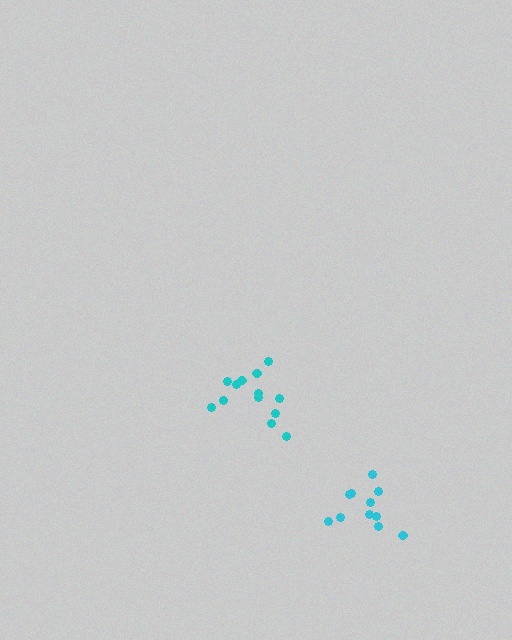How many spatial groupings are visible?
There are 2 spatial groupings.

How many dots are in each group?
Group 1: 11 dots, Group 2: 13 dots (24 total).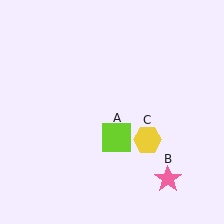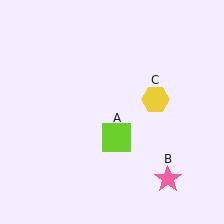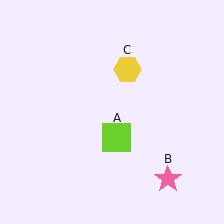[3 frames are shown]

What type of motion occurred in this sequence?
The yellow hexagon (object C) rotated counterclockwise around the center of the scene.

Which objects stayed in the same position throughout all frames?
Lime square (object A) and pink star (object B) remained stationary.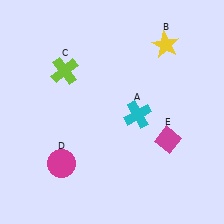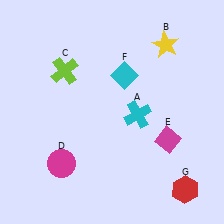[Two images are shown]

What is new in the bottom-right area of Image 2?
A red hexagon (G) was added in the bottom-right area of Image 2.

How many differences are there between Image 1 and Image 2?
There are 2 differences between the two images.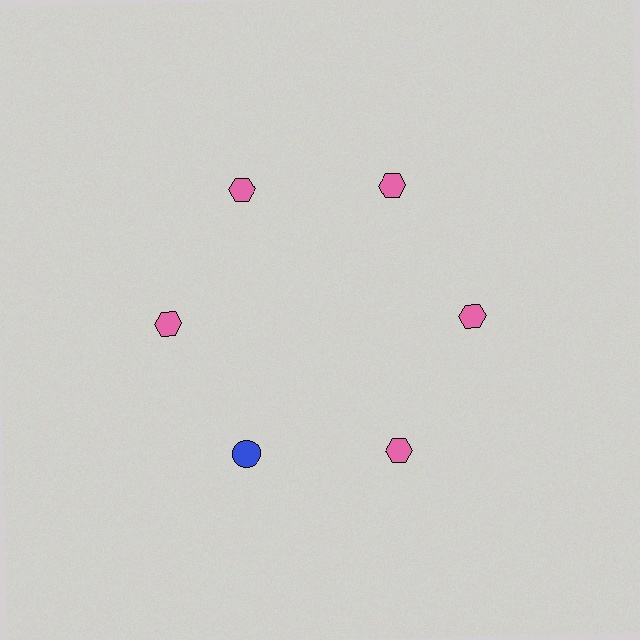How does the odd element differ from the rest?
It differs in both color (blue instead of pink) and shape (circle instead of hexagon).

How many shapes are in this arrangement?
There are 6 shapes arranged in a ring pattern.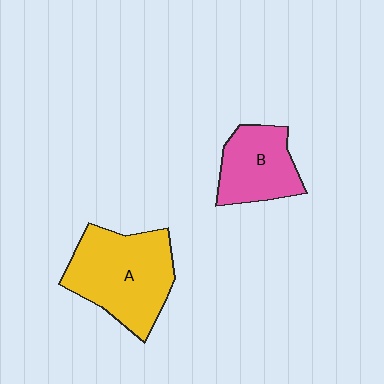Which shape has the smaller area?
Shape B (pink).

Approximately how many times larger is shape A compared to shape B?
Approximately 1.6 times.